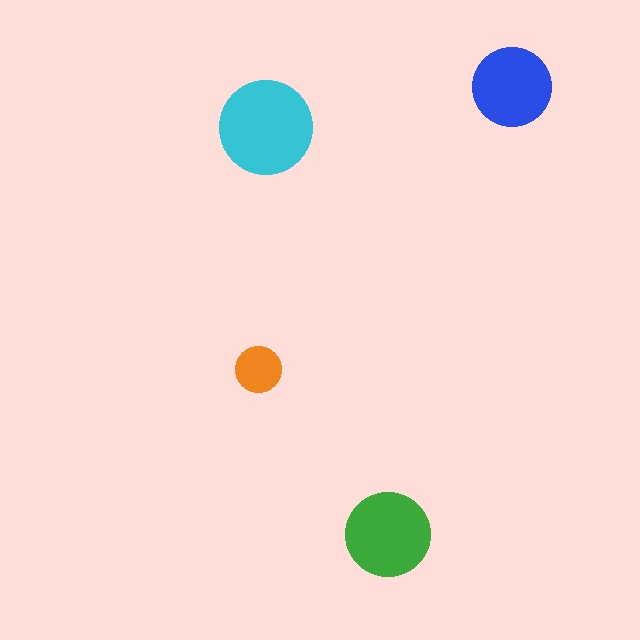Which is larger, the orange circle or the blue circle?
The blue one.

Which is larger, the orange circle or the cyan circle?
The cyan one.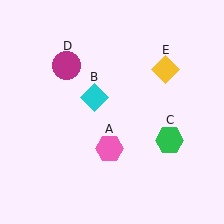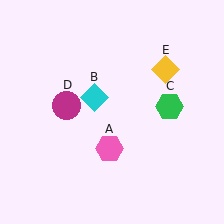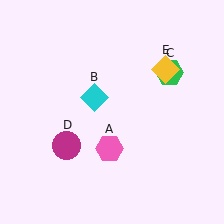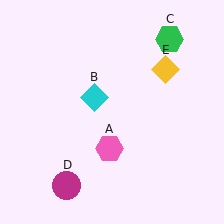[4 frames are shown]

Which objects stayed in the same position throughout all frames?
Pink hexagon (object A) and cyan diamond (object B) and yellow diamond (object E) remained stationary.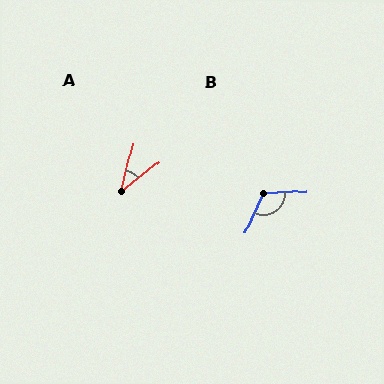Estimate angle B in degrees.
Approximately 117 degrees.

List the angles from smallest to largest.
A (38°), B (117°).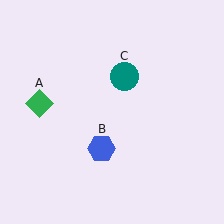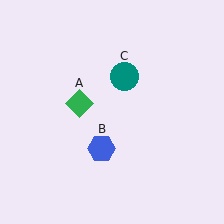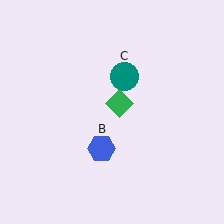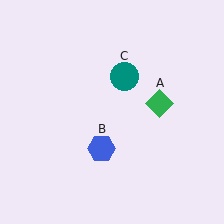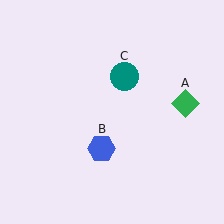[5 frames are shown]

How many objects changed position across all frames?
1 object changed position: green diamond (object A).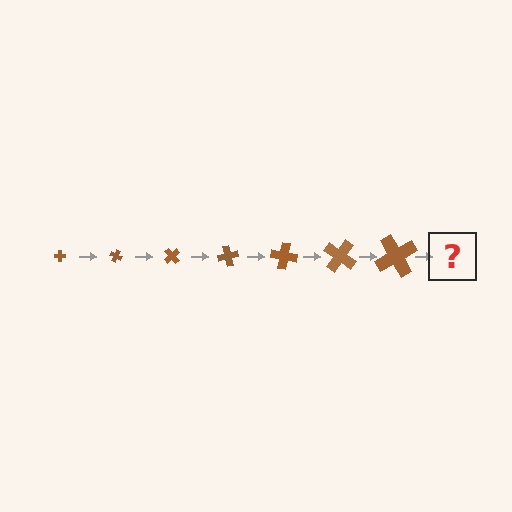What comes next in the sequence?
The next element should be a cross, larger than the previous one and rotated 175 degrees from the start.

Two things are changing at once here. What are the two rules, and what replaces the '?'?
The two rules are that the cross grows larger each step and it rotates 25 degrees each step. The '?' should be a cross, larger than the previous one and rotated 175 degrees from the start.